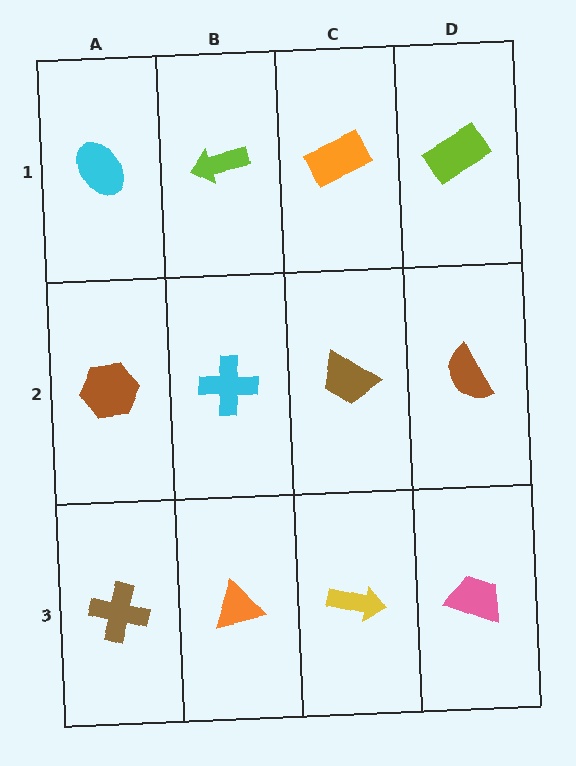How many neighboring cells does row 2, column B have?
4.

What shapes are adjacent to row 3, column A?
A brown hexagon (row 2, column A), an orange triangle (row 3, column B).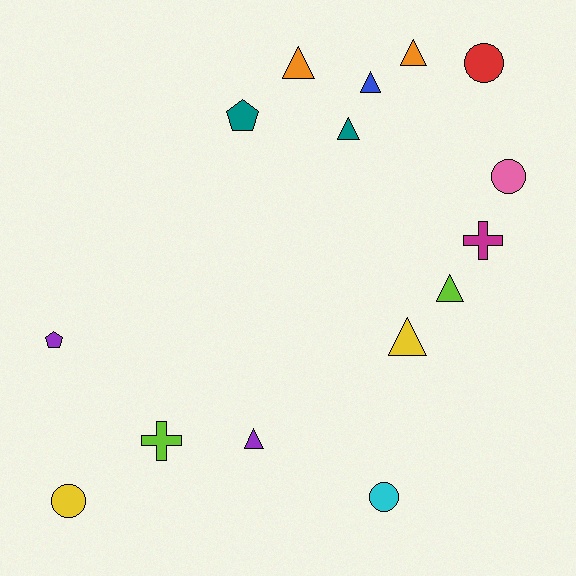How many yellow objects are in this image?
There are 2 yellow objects.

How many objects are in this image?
There are 15 objects.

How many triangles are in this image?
There are 7 triangles.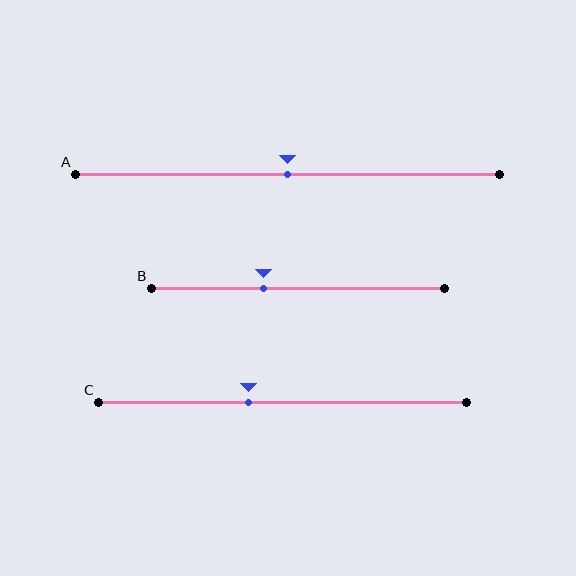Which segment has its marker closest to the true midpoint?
Segment A has its marker closest to the true midpoint.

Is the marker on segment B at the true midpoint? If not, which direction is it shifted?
No, the marker on segment B is shifted to the left by about 12% of the segment length.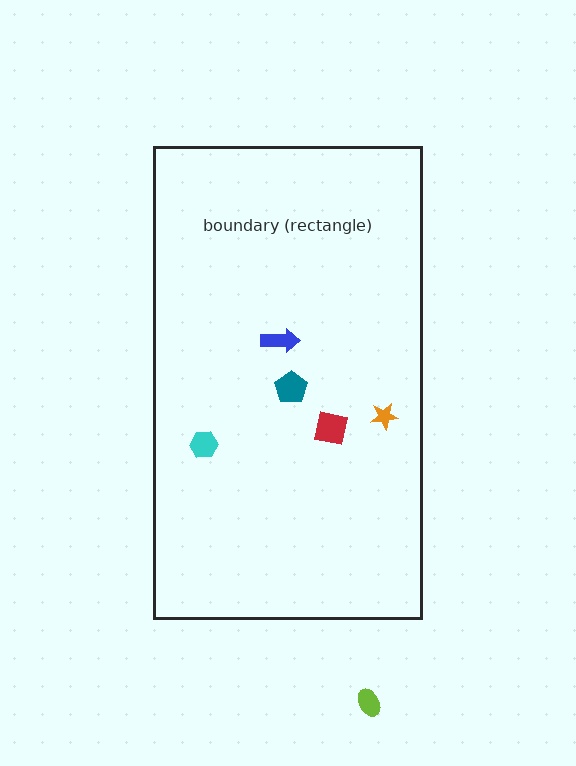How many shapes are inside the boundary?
5 inside, 1 outside.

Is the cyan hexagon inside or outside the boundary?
Inside.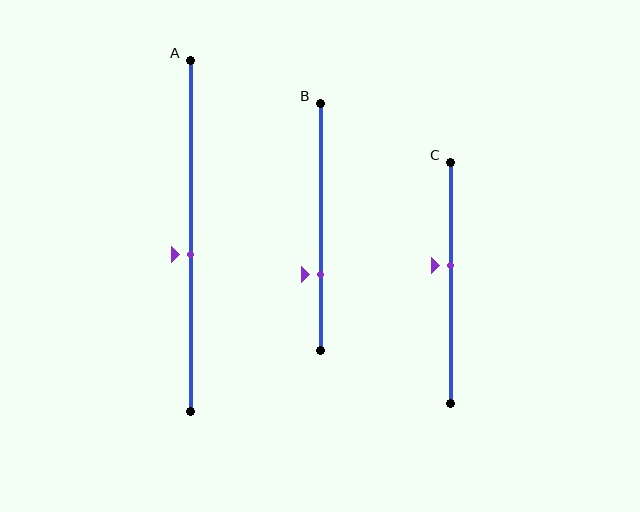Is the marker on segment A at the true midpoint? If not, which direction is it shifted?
No, the marker on segment A is shifted downward by about 5% of the segment length.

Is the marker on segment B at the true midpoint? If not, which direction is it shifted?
No, the marker on segment B is shifted downward by about 19% of the segment length.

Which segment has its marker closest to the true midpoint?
Segment A has its marker closest to the true midpoint.